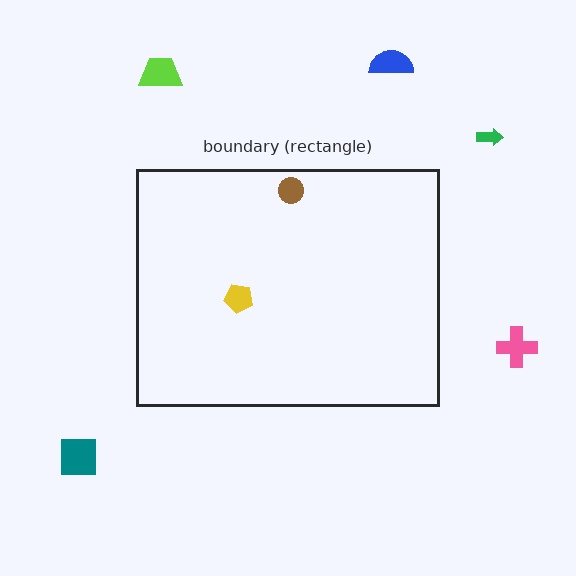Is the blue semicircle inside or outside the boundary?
Outside.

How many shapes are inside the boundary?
2 inside, 5 outside.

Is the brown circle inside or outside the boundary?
Inside.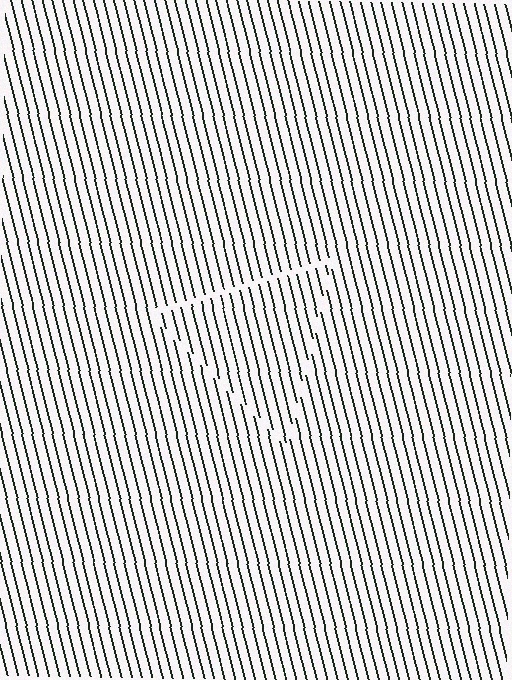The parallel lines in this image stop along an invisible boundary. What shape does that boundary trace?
An illusory triangle. The interior of the shape contains the same grating, shifted by half a period — the contour is defined by the phase discontinuity where line-ends from the inner and outer gratings abut.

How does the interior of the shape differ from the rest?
The interior of the shape contains the same grating, shifted by half a period — the contour is defined by the phase discontinuity where line-ends from the inner and outer gratings abut.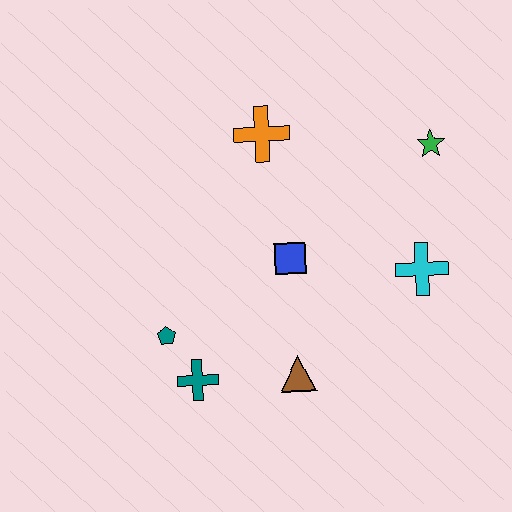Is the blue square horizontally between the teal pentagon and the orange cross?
No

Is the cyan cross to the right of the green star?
No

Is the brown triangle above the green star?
No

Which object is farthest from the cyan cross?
The teal pentagon is farthest from the cyan cross.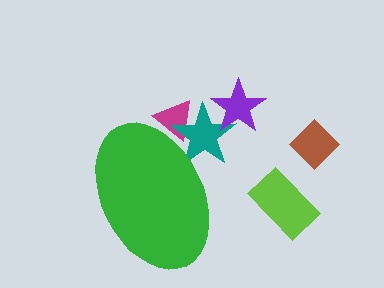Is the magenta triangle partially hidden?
Yes, the magenta triangle is partially hidden behind the green ellipse.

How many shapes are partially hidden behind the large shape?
2 shapes are partially hidden.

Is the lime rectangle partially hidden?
No, the lime rectangle is fully visible.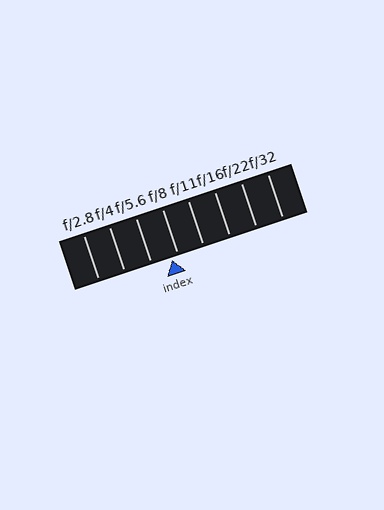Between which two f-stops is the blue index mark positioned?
The index mark is between f/5.6 and f/8.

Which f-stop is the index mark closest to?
The index mark is closest to f/8.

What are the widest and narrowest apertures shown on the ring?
The widest aperture shown is f/2.8 and the narrowest is f/32.